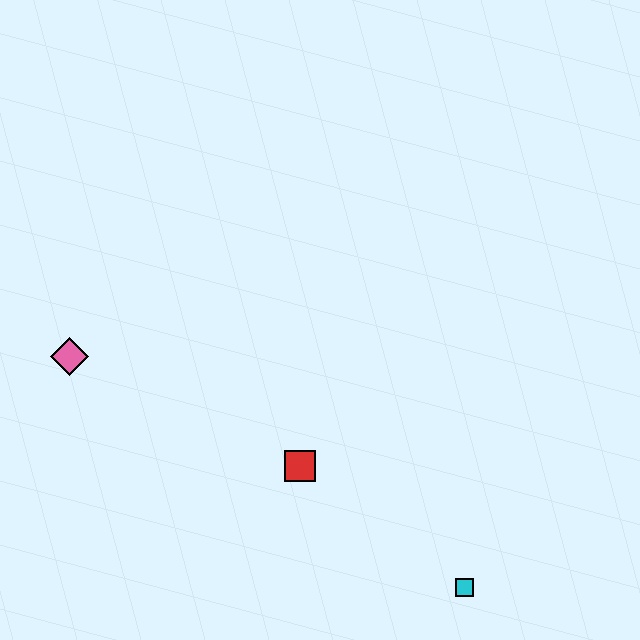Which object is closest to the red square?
The cyan square is closest to the red square.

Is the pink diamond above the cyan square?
Yes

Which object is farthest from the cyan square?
The pink diamond is farthest from the cyan square.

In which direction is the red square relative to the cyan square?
The red square is to the left of the cyan square.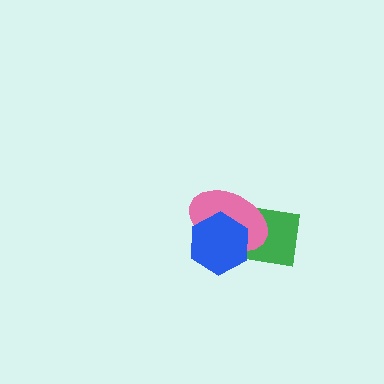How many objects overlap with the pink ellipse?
2 objects overlap with the pink ellipse.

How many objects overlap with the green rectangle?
2 objects overlap with the green rectangle.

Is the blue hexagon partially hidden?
No, no other shape covers it.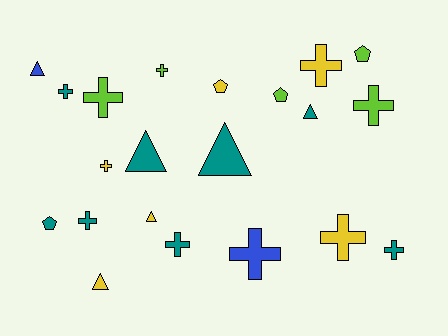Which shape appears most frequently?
Cross, with 11 objects.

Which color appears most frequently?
Teal, with 8 objects.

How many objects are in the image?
There are 21 objects.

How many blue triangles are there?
There is 1 blue triangle.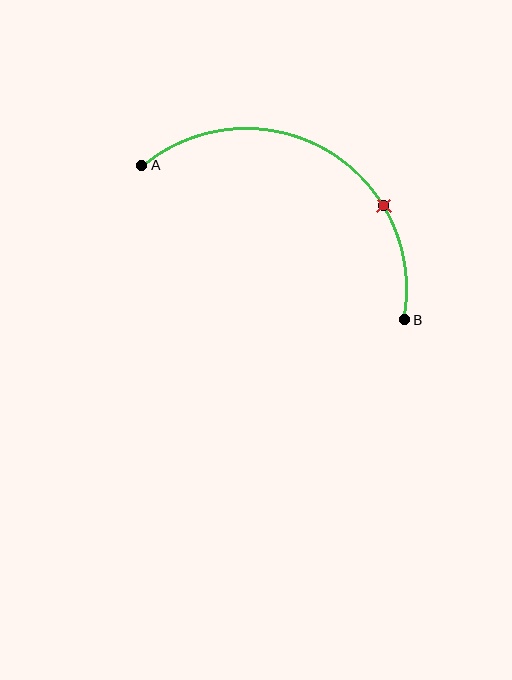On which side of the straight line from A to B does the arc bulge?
The arc bulges above the straight line connecting A and B.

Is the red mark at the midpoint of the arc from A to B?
No. The red mark lies on the arc but is closer to endpoint B. The arc midpoint would be at the point on the curve equidistant along the arc from both A and B.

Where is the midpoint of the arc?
The arc midpoint is the point on the curve farthest from the straight line joining A and B. It sits above that line.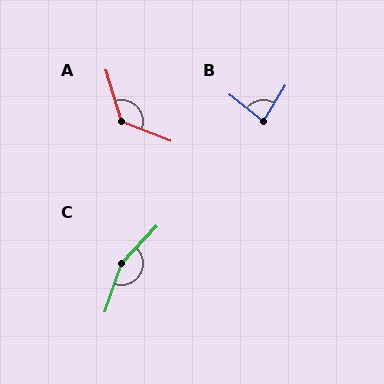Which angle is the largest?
C, at approximately 154 degrees.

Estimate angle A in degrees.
Approximately 128 degrees.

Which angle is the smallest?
B, at approximately 84 degrees.